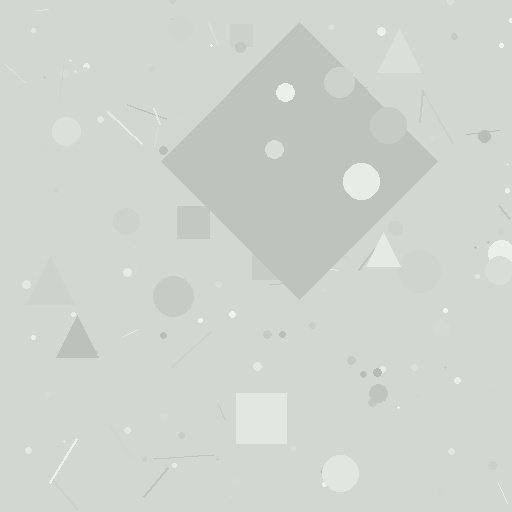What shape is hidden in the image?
A diamond is hidden in the image.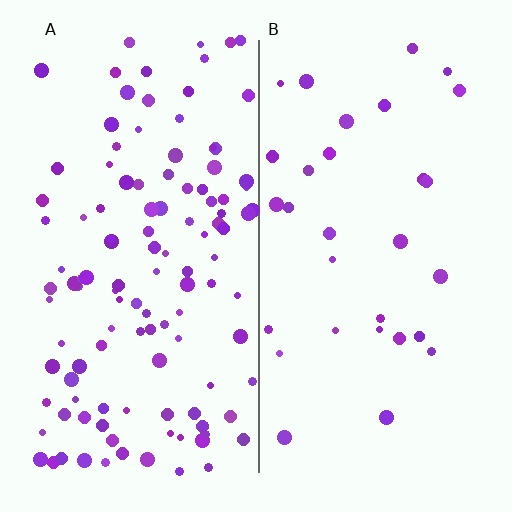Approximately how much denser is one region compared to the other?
Approximately 3.8× — region A over region B.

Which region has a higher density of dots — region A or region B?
A (the left).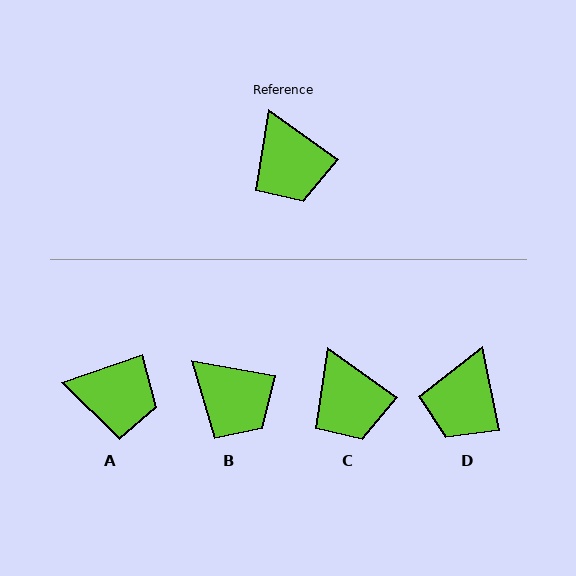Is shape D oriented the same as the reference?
No, it is off by about 43 degrees.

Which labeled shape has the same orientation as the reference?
C.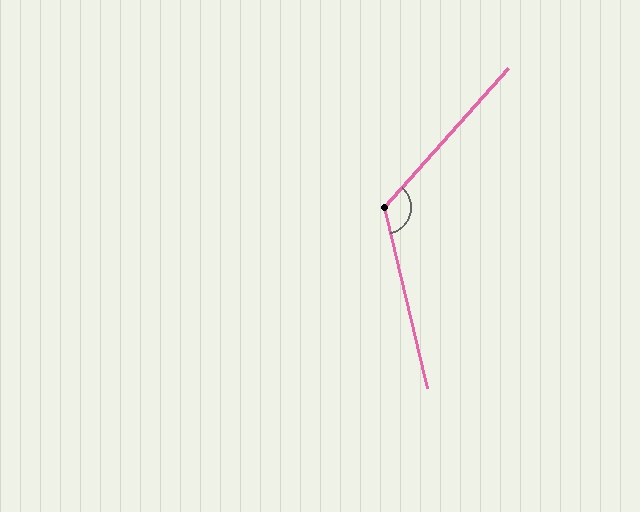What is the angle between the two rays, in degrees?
Approximately 125 degrees.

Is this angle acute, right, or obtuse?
It is obtuse.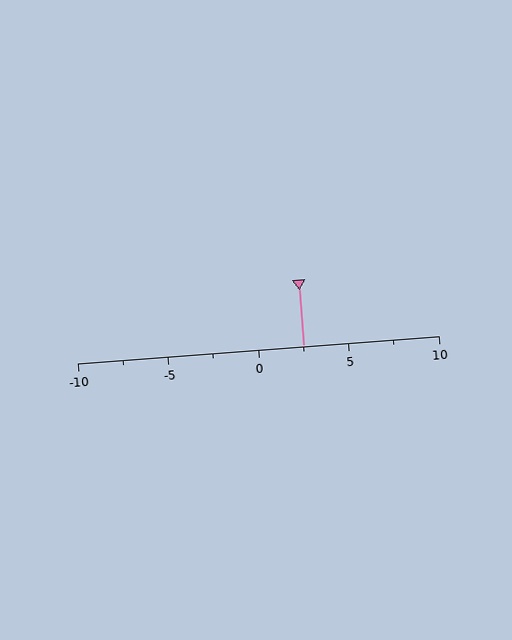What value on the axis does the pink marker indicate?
The marker indicates approximately 2.5.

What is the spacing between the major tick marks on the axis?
The major ticks are spaced 5 apart.